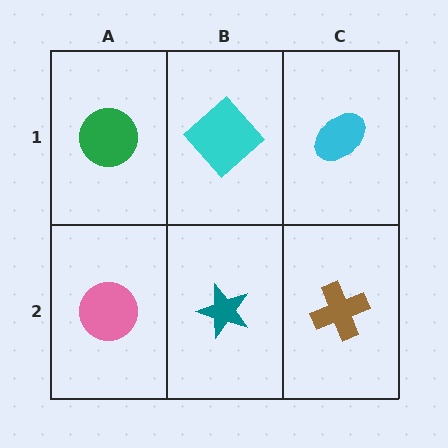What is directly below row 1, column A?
A pink circle.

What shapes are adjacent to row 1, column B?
A teal star (row 2, column B), a green circle (row 1, column A), a cyan ellipse (row 1, column C).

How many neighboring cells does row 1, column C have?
2.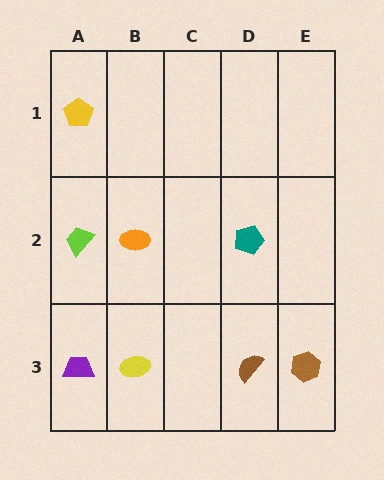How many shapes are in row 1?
1 shape.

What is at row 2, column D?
A teal pentagon.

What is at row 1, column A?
A yellow pentagon.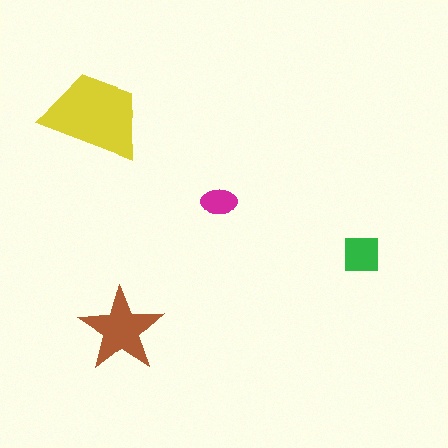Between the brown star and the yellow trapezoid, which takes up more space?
The yellow trapezoid.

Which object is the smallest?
The magenta ellipse.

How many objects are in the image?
There are 4 objects in the image.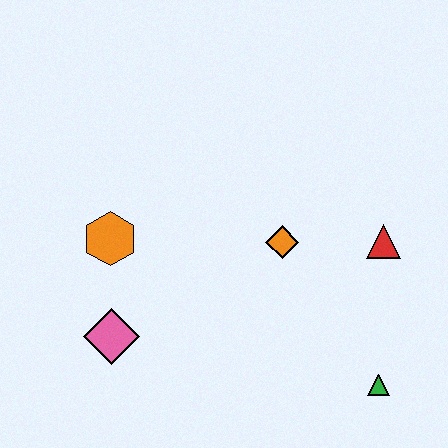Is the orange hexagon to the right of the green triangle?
No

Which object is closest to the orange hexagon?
The pink diamond is closest to the orange hexagon.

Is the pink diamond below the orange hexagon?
Yes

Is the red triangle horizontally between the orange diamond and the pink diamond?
No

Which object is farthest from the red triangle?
The pink diamond is farthest from the red triangle.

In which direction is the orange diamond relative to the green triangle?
The orange diamond is above the green triangle.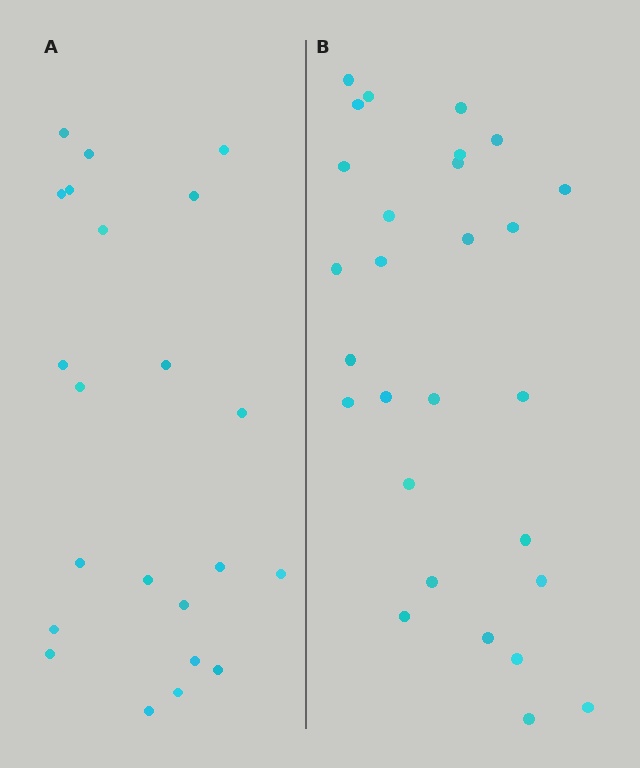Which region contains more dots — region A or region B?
Region B (the right region) has more dots.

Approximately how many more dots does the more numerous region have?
Region B has about 6 more dots than region A.